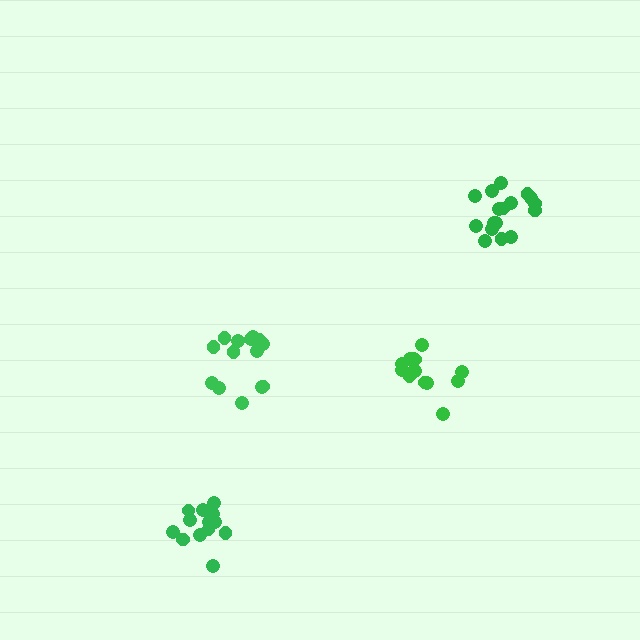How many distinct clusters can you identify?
There are 4 distinct clusters.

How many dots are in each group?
Group 1: 14 dots, Group 2: 17 dots, Group 3: 14 dots, Group 4: 14 dots (59 total).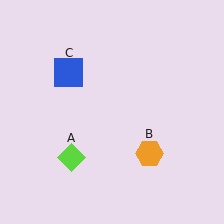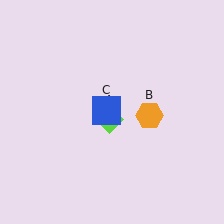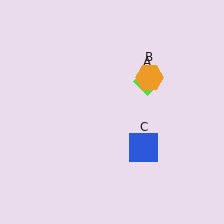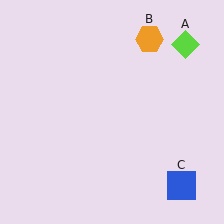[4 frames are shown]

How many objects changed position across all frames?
3 objects changed position: lime diamond (object A), orange hexagon (object B), blue square (object C).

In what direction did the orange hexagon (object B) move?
The orange hexagon (object B) moved up.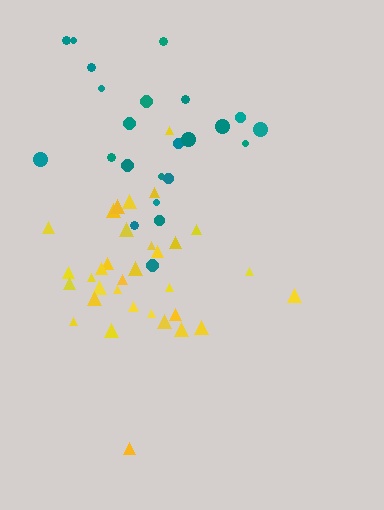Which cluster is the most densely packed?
Yellow.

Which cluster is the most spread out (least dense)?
Teal.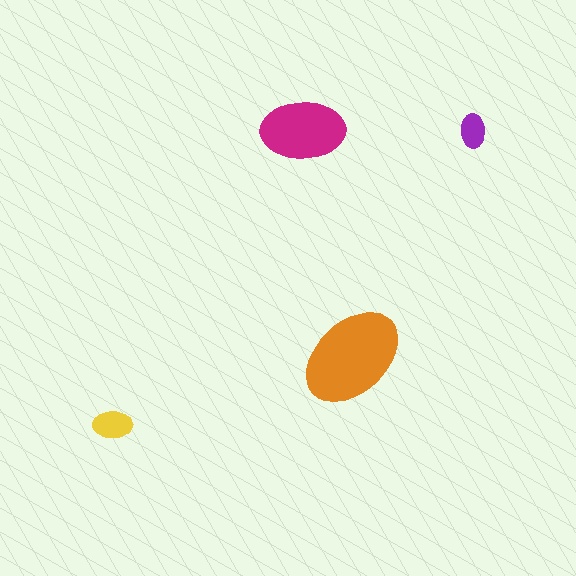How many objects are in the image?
There are 4 objects in the image.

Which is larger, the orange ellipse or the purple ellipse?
The orange one.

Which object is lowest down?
The yellow ellipse is bottommost.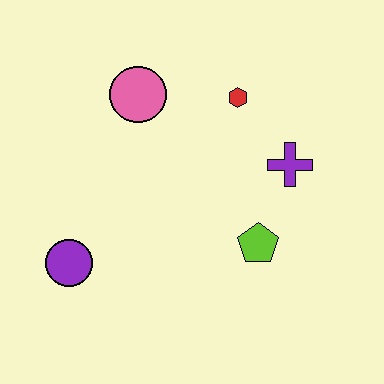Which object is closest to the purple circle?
The pink circle is closest to the purple circle.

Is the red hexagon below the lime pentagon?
No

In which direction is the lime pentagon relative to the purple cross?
The lime pentagon is below the purple cross.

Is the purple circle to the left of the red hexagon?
Yes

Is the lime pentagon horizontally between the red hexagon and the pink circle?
No